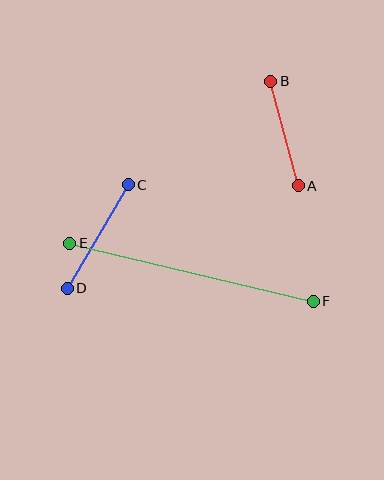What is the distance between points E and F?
The distance is approximately 250 pixels.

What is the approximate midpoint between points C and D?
The midpoint is at approximately (98, 237) pixels.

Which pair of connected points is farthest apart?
Points E and F are farthest apart.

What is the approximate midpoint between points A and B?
The midpoint is at approximately (284, 133) pixels.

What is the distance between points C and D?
The distance is approximately 120 pixels.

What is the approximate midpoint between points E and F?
The midpoint is at approximately (192, 272) pixels.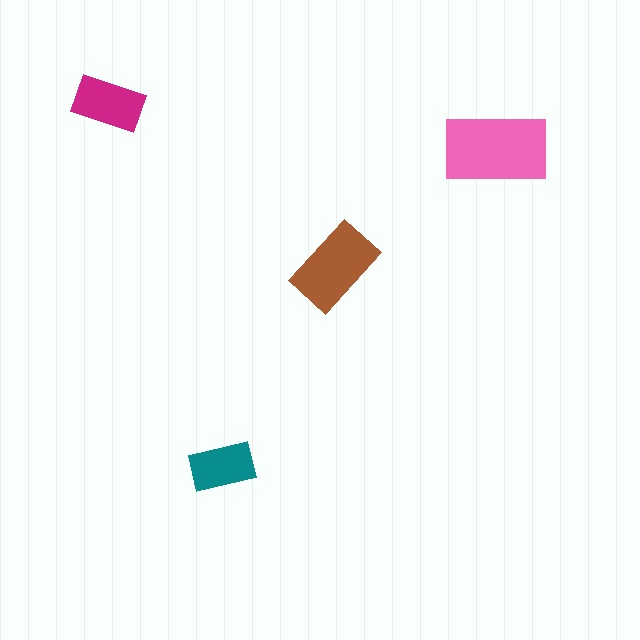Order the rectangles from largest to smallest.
the pink one, the brown one, the magenta one, the teal one.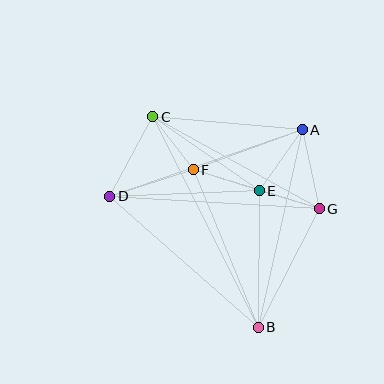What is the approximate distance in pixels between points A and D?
The distance between A and D is approximately 203 pixels.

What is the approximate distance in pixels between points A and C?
The distance between A and C is approximately 150 pixels.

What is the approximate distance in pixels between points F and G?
The distance between F and G is approximately 132 pixels.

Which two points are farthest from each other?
Points B and C are farthest from each other.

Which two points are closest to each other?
Points E and G are closest to each other.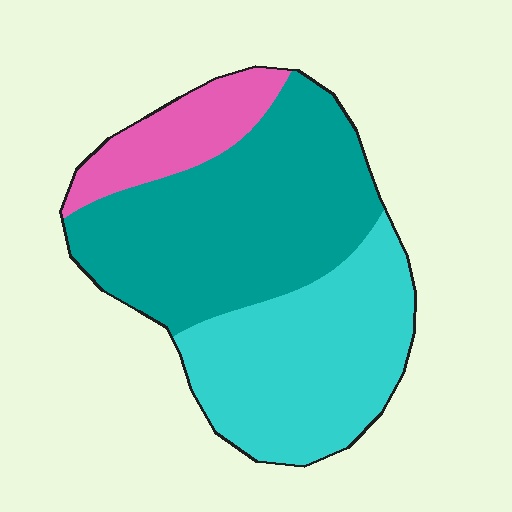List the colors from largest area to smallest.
From largest to smallest: teal, cyan, pink.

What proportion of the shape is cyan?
Cyan covers about 40% of the shape.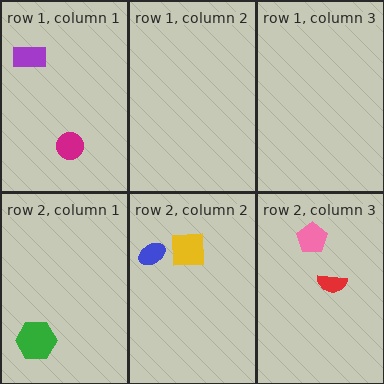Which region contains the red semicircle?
The row 2, column 3 region.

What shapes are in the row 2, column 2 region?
The yellow square, the blue ellipse.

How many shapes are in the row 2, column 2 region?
2.